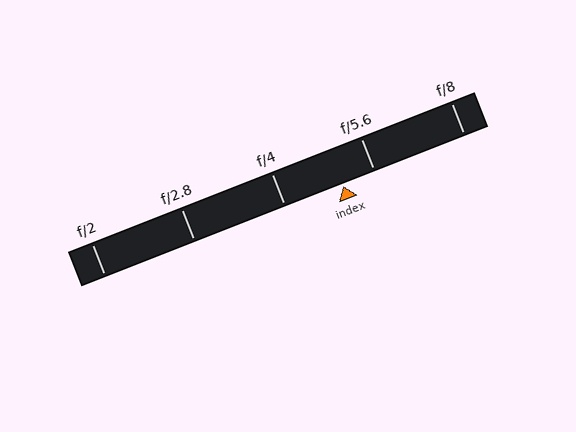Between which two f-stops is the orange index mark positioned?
The index mark is between f/4 and f/5.6.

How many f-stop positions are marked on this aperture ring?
There are 5 f-stop positions marked.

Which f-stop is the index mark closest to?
The index mark is closest to f/5.6.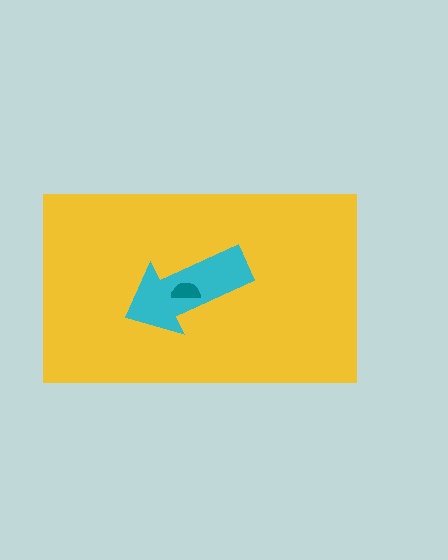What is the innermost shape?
The teal semicircle.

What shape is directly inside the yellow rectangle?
The cyan arrow.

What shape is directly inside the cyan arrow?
The teal semicircle.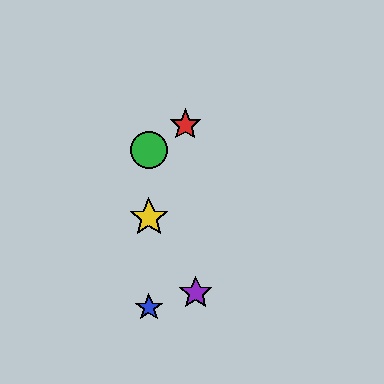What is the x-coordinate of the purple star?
The purple star is at x≈196.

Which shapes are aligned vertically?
The blue star, the green circle, the yellow star are aligned vertically.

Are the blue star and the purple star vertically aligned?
No, the blue star is at x≈149 and the purple star is at x≈196.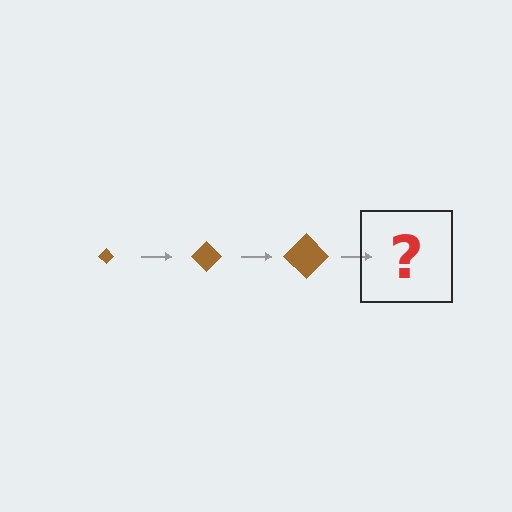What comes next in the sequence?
The next element should be a brown diamond, larger than the previous one.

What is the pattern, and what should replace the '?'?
The pattern is that the diamond gets progressively larger each step. The '?' should be a brown diamond, larger than the previous one.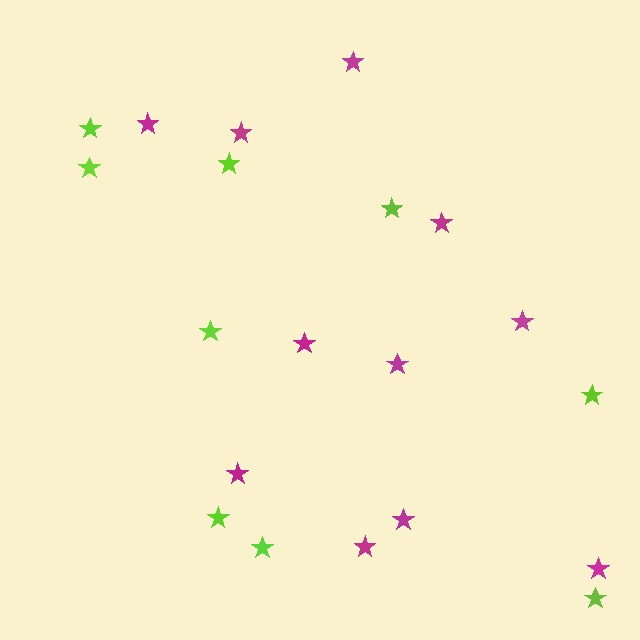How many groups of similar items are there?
There are 2 groups: one group of lime stars (9) and one group of magenta stars (11).